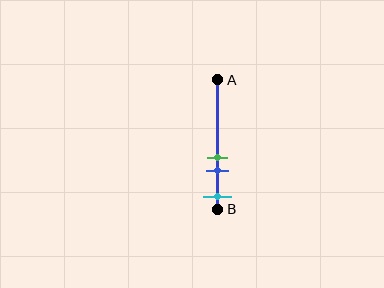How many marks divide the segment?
There are 3 marks dividing the segment.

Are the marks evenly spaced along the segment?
No, the marks are not evenly spaced.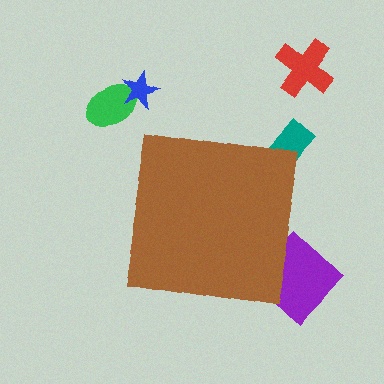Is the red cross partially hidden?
No, the red cross is fully visible.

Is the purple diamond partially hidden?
Yes, the purple diamond is partially hidden behind the brown square.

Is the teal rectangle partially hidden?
Yes, the teal rectangle is partially hidden behind the brown square.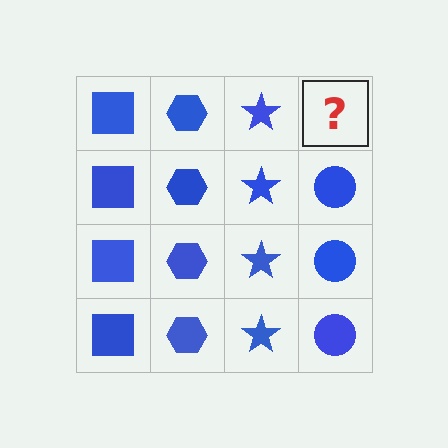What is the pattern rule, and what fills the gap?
The rule is that each column has a consistent shape. The gap should be filled with a blue circle.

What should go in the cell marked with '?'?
The missing cell should contain a blue circle.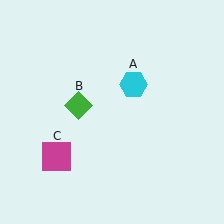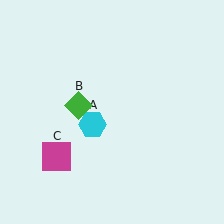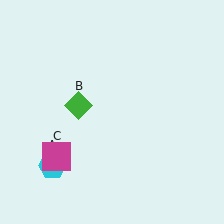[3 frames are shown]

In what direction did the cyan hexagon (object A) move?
The cyan hexagon (object A) moved down and to the left.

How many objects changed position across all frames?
1 object changed position: cyan hexagon (object A).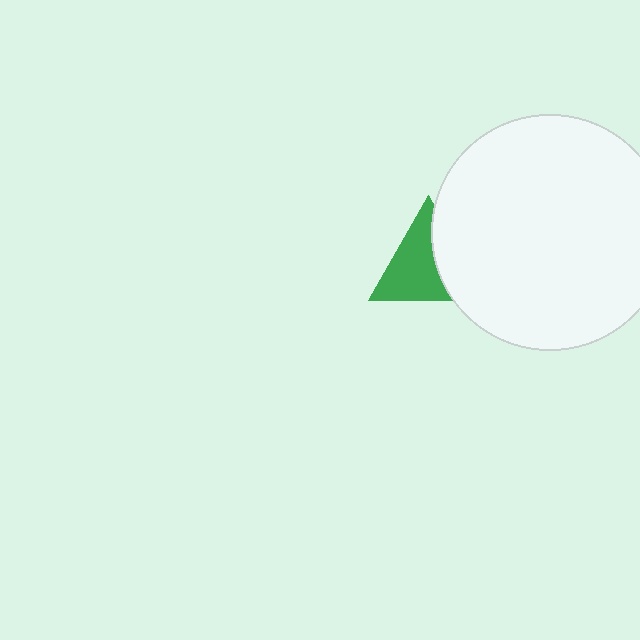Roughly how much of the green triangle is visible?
About half of it is visible (roughly 62%).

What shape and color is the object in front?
The object in front is a white circle.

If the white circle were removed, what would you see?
You would see the complete green triangle.